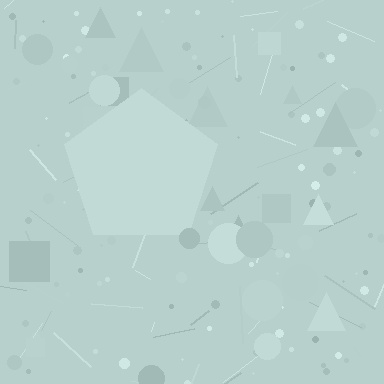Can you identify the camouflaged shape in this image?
The camouflaged shape is a pentagon.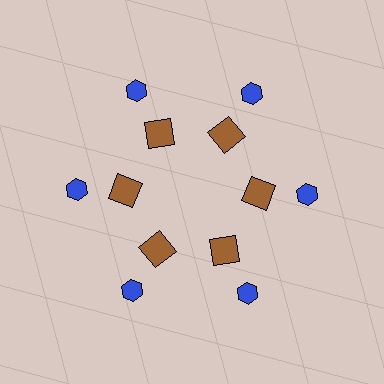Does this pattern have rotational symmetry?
Yes, this pattern has 6-fold rotational symmetry. It looks the same after rotating 60 degrees around the center.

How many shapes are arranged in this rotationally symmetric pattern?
There are 12 shapes, arranged in 6 groups of 2.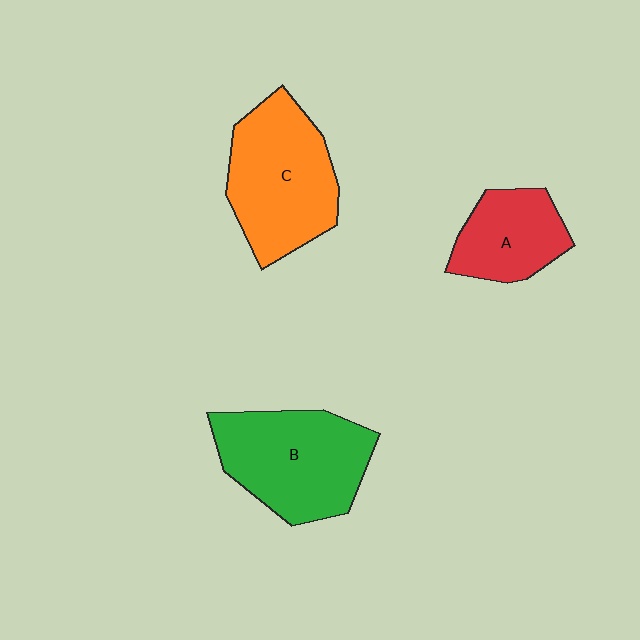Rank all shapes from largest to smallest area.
From largest to smallest: B (green), C (orange), A (red).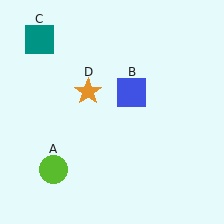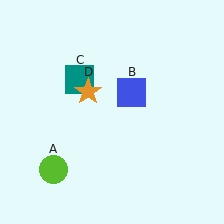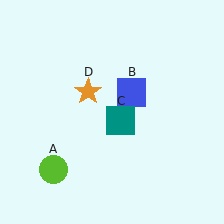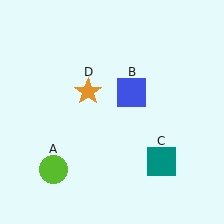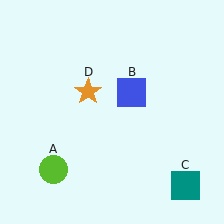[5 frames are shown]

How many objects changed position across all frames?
1 object changed position: teal square (object C).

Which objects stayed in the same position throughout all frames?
Lime circle (object A) and blue square (object B) and orange star (object D) remained stationary.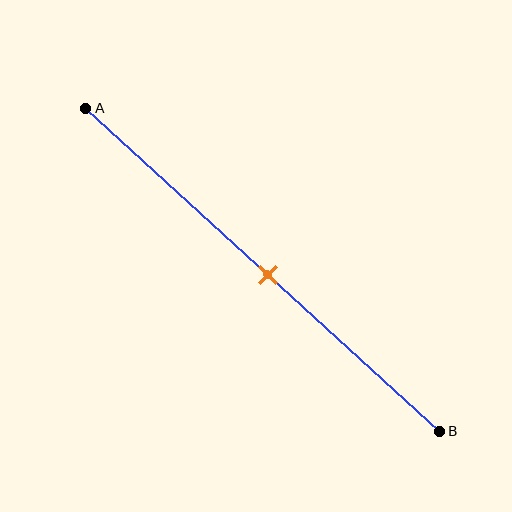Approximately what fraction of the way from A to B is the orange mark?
The orange mark is approximately 50% of the way from A to B.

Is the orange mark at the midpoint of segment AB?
Yes, the mark is approximately at the midpoint.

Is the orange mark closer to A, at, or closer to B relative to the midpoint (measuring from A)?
The orange mark is approximately at the midpoint of segment AB.